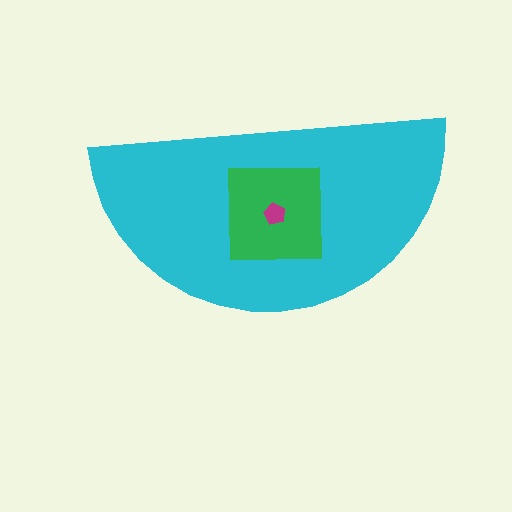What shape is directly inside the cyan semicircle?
The green square.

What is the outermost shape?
The cyan semicircle.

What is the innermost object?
The magenta pentagon.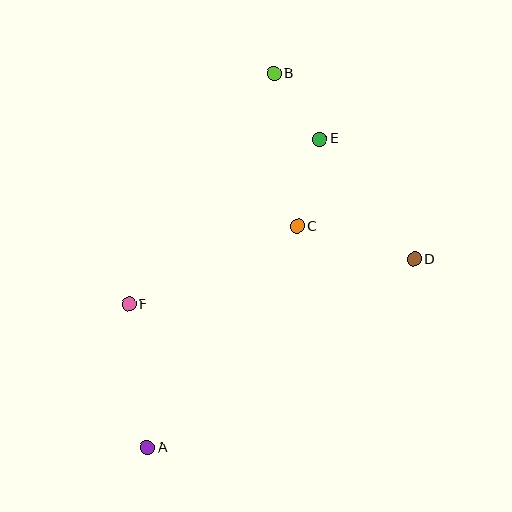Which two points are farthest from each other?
Points A and B are farthest from each other.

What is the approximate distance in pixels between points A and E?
The distance between A and E is approximately 353 pixels.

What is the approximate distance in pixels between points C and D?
The distance between C and D is approximately 122 pixels.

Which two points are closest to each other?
Points B and E are closest to each other.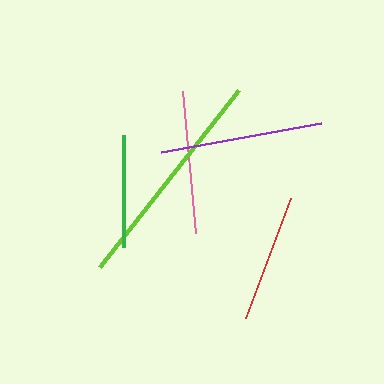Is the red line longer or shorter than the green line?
The red line is longer than the green line.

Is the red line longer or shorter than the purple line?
The purple line is longer than the red line.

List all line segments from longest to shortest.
From longest to shortest: lime, purple, pink, red, green.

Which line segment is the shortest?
The green line is the shortest at approximately 112 pixels.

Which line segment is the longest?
The lime line is the longest at approximately 225 pixels.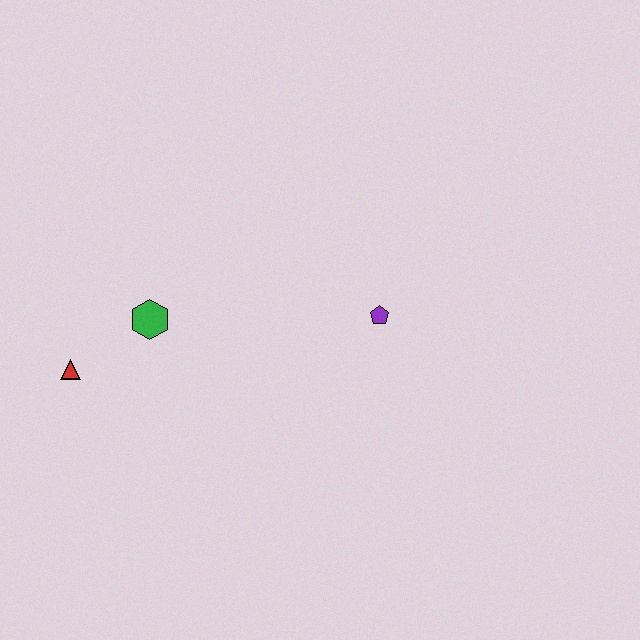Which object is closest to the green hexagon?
The red triangle is closest to the green hexagon.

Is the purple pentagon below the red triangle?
No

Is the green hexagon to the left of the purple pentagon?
Yes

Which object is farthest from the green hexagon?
The purple pentagon is farthest from the green hexagon.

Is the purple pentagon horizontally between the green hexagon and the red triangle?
No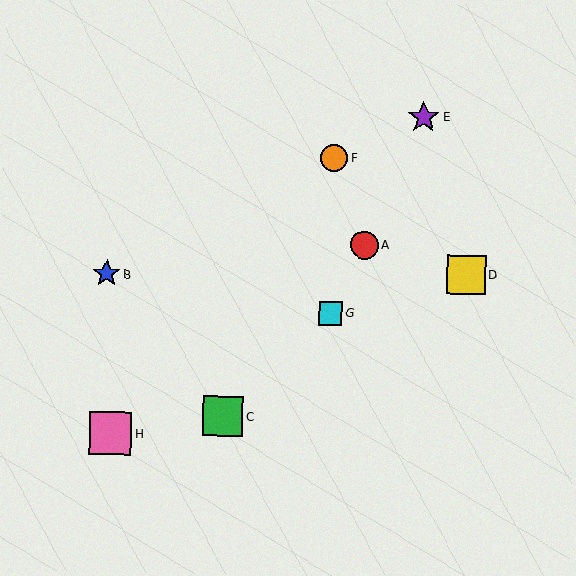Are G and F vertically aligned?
Yes, both are at x≈330.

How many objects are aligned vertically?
2 objects (F, G) are aligned vertically.